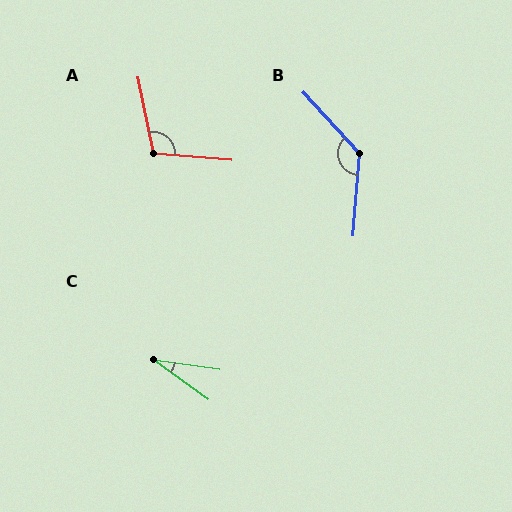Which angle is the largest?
B, at approximately 133 degrees.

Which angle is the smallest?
C, at approximately 28 degrees.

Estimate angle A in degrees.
Approximately 107 degrees.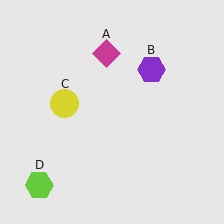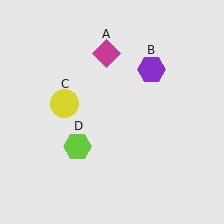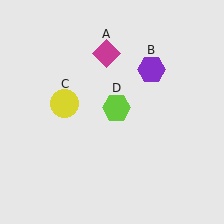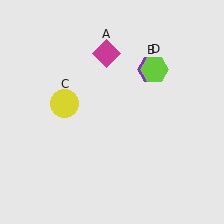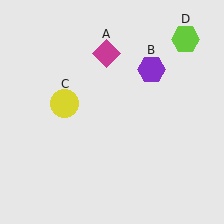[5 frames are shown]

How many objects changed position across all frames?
1 object changed position: lime hexagon (object D).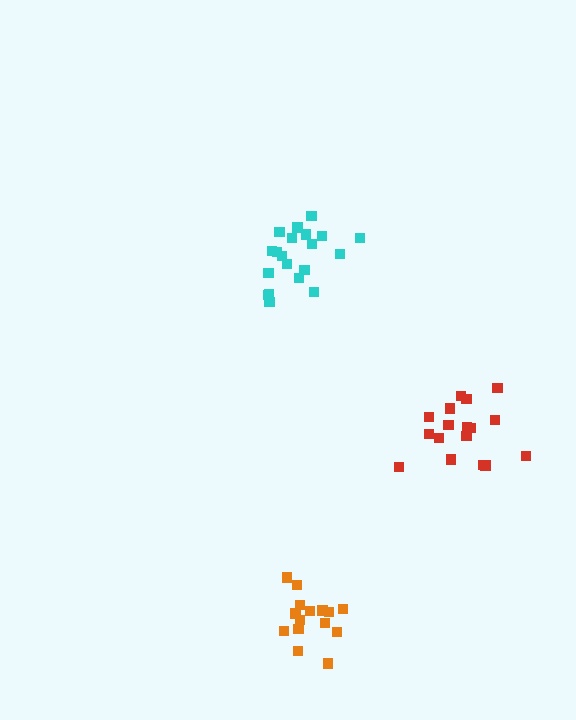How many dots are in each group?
Group 1: 17 dots, Group 2: 20 dots, Group 3: 15 dots (52 total).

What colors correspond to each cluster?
The clusters are colored: red, cyan, orange.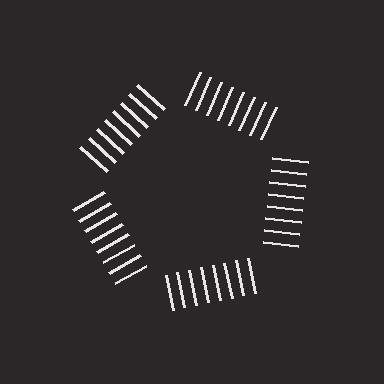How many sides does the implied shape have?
5 sides — the line-ends trace a pentagon.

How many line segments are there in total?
40 — 8 along each of the 5 edges.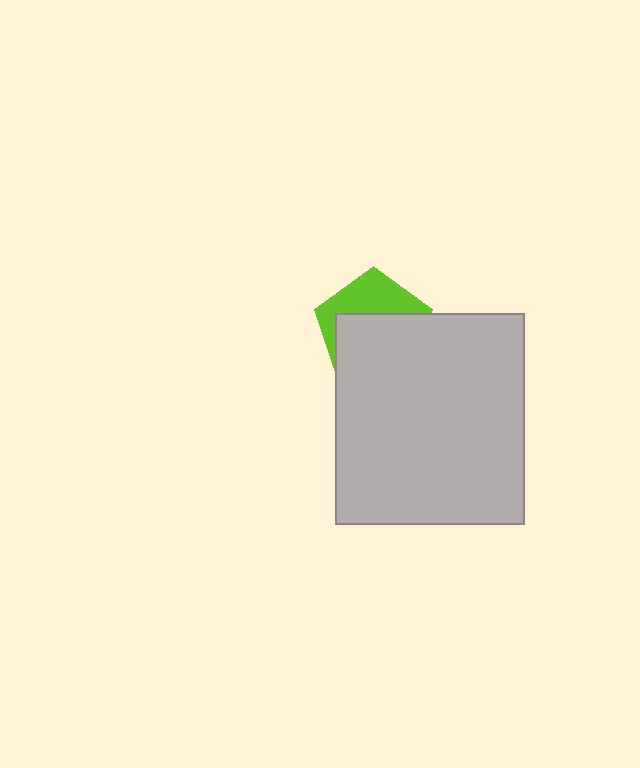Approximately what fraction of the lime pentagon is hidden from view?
Roughly 61% of the lime pentagon is hidden behind the light gray rectangle.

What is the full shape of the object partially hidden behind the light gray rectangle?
The partially hidden object is a lime pentagon.